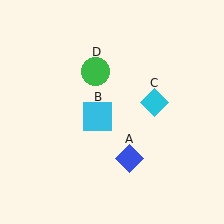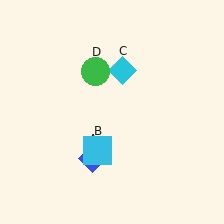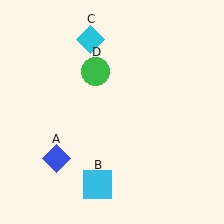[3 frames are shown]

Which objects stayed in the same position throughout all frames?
Green circle (object D) remained stationary.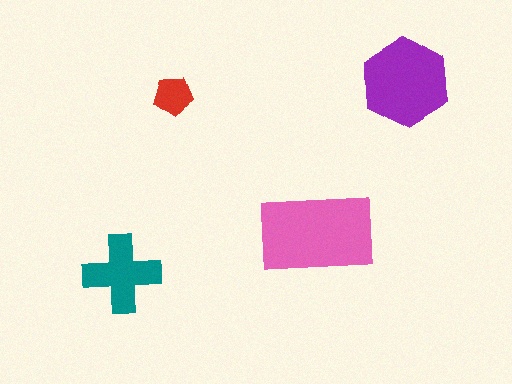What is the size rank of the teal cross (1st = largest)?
3rd.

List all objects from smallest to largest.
The red pentagon, the teal cross, the purple hexagon, the pink rectangle.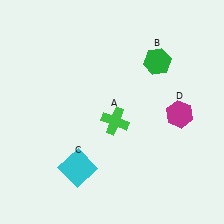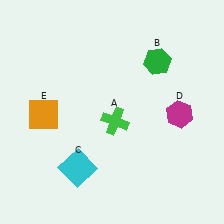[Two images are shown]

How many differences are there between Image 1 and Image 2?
There is 1 difference between the two images.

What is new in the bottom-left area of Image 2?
An orange square (E) was added in the bottom-left area of Image 2.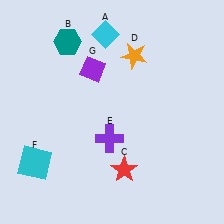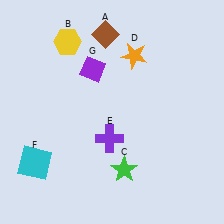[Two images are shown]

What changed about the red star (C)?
In Image 1, C is red. In Image 2, it changed to green.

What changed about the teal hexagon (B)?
In Image 1, B is teal. In Image 2, it changed to yellow.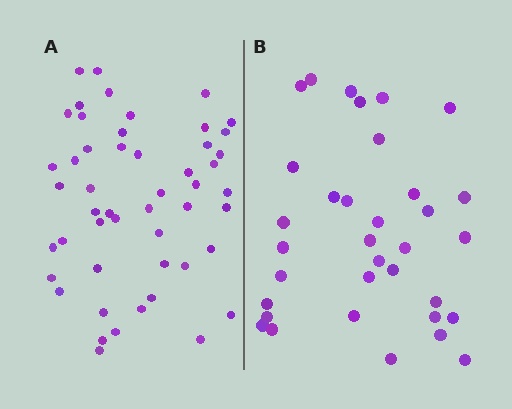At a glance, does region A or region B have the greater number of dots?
Region A (the left region) has more dots.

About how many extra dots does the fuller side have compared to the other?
Region A has approximately 15 more dots than region B.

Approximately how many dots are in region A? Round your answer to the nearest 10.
About 50 dots.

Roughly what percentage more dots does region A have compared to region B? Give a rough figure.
About 45% more.